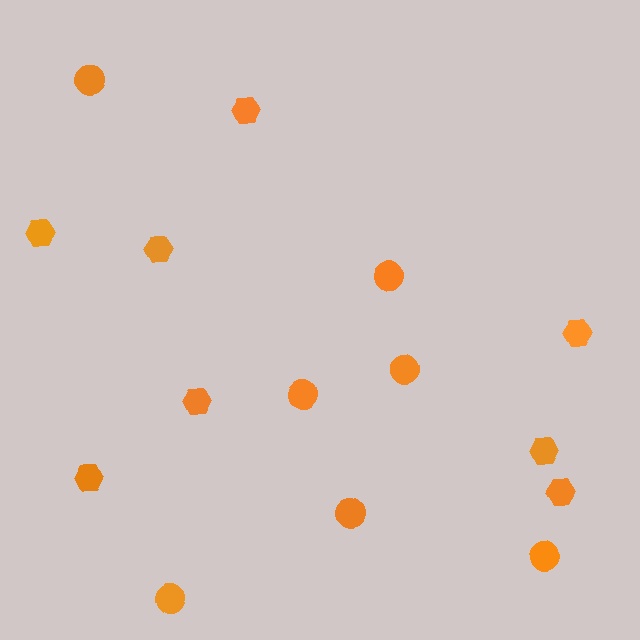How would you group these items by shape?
There are 2 groups: one group of circles (7) and one group of hexagons (8).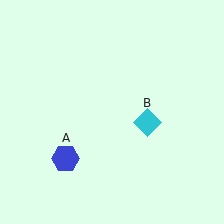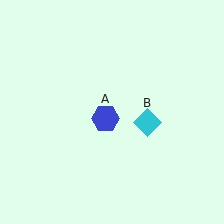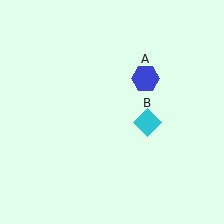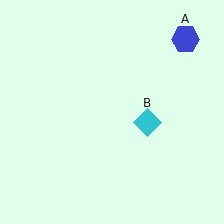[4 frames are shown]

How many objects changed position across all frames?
1 object changed position: blue hexagon (object A).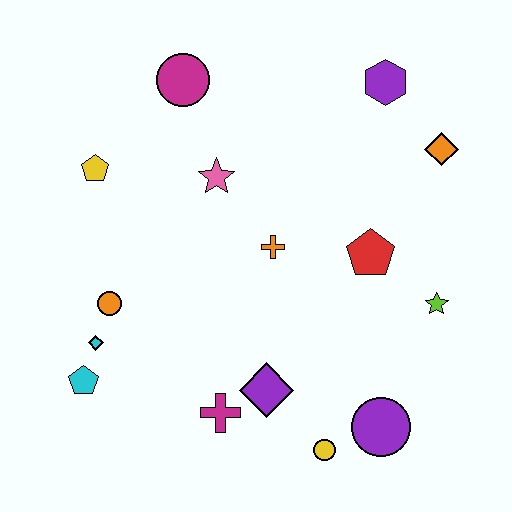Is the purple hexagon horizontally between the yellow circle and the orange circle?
No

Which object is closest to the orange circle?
The cyan diamond is closest to the orange circle.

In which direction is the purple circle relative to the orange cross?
The purple circle is below the orange cross.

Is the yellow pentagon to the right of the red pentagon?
No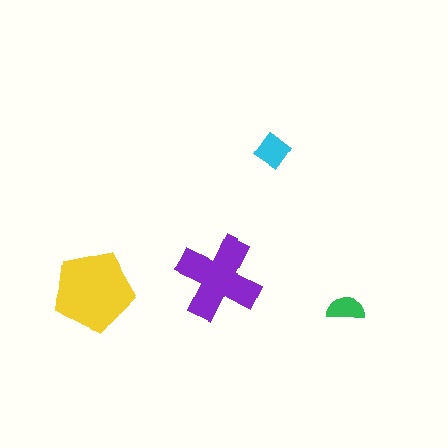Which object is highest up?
The cyan diamond is topmost.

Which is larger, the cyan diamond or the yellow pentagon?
The yellow pentagon.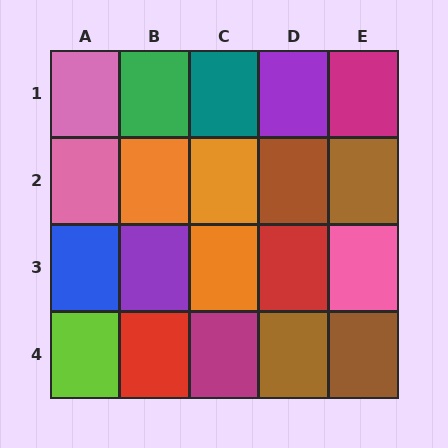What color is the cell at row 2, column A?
Pink.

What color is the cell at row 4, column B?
Red.